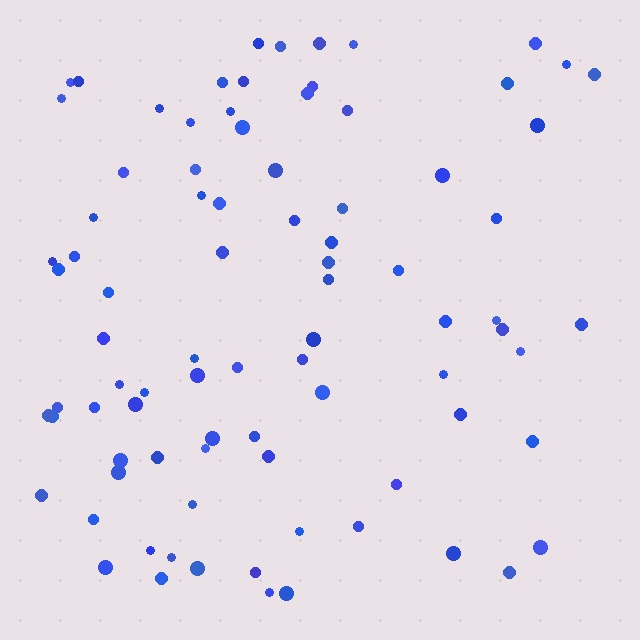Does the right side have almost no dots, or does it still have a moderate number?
Still a moderate number, just noticeably fewer than the left.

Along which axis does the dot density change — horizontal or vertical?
Horizontal.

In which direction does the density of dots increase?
From right to left, with the left side densest.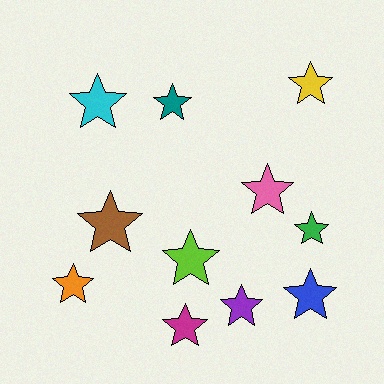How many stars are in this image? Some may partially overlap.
There are 11 stars.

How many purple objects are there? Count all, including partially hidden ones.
There is 1 purple object.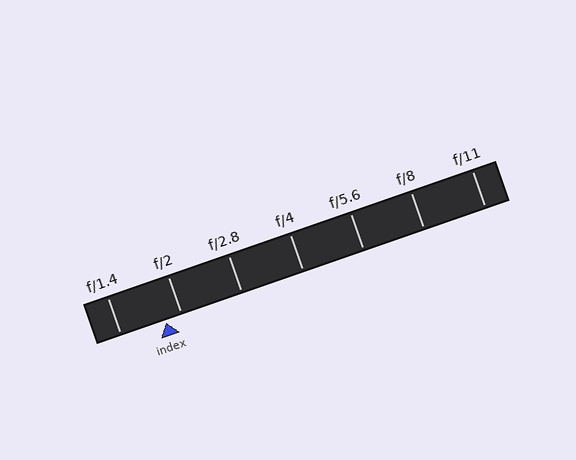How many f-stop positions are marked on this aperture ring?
There are 7 f-stop positions marked.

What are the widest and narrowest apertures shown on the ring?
The widest aperture shown is f/1.4 and the narrowest is f/11.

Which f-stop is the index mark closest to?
The index mark is closest to f/2.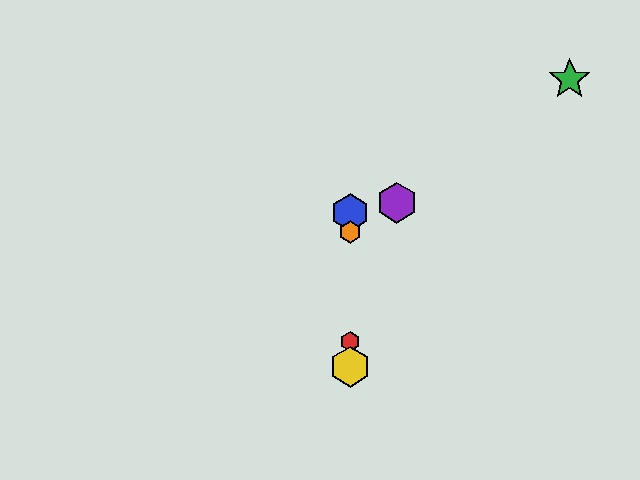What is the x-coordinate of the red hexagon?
The red hexagon is at x≈350.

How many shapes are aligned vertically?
4 shapes (the red hexagon, the blue hexagon, the yellow hexagon, the orange hexagon) are aligned vertically.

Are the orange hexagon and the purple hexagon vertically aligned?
No, the orange hexagon is at x≈350 and the purple hexagon is at x≈397.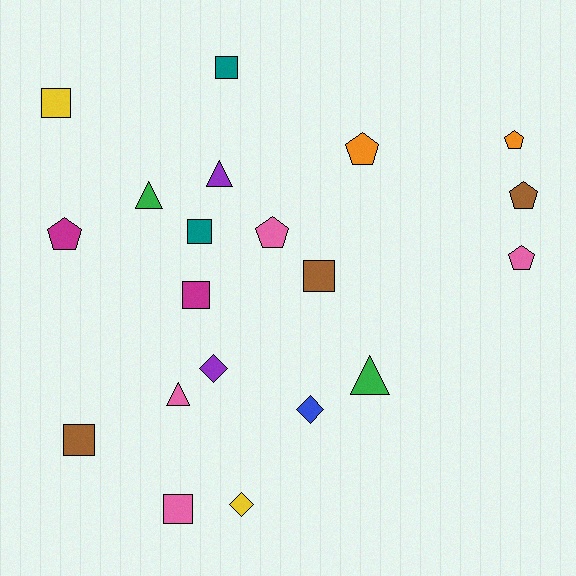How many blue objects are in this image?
There is 1 blue object.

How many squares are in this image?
There are 7 squares.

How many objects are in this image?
There are 20 objects.